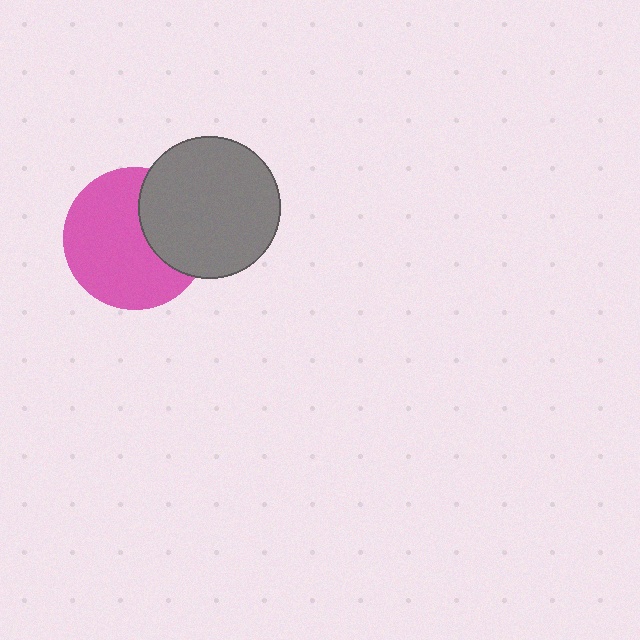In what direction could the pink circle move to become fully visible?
The pink circle could move left. That would shift it out from behind the gray circle entirely.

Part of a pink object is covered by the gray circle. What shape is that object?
It is a circle.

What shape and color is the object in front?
The object in front is a gray circle.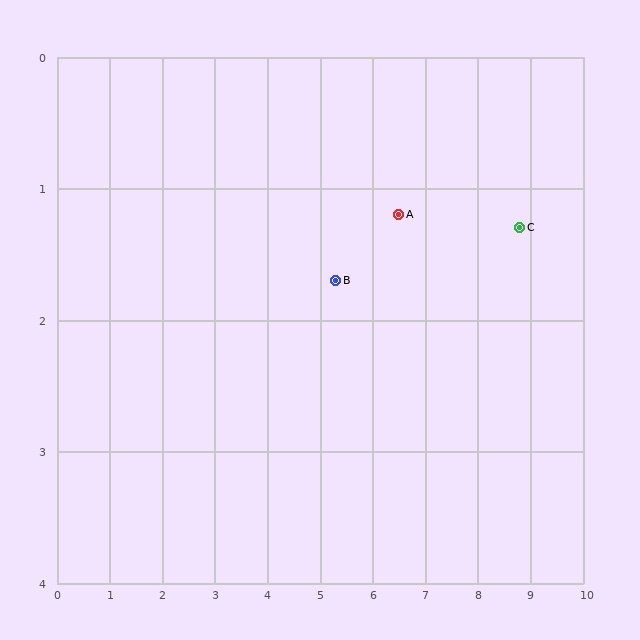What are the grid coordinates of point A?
Point A is at approximately (6.5, 1.2).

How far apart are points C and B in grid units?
Points C and B are about 3.5 grid units apart.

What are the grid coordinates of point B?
Point B is at approximately (5.3, 1.7).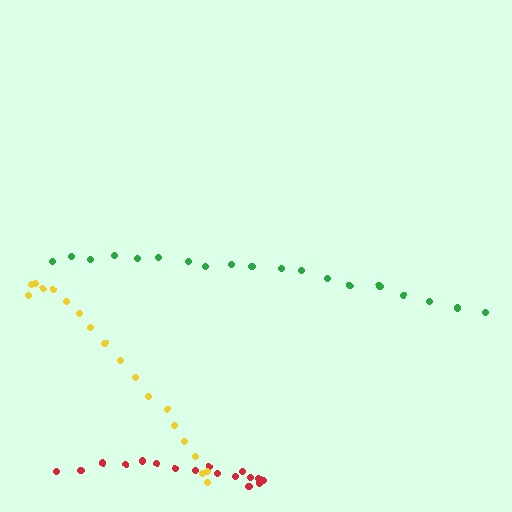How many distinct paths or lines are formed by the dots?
There are 3 distinct paths.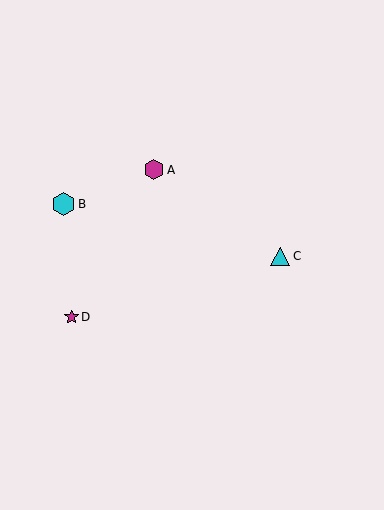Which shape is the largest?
The cyan hexagon (labeled B) is the largest.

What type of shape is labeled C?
Shape C is a cyan triangle.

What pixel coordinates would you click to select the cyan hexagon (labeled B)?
Click at (63, 204) to select the cyan hexagon B.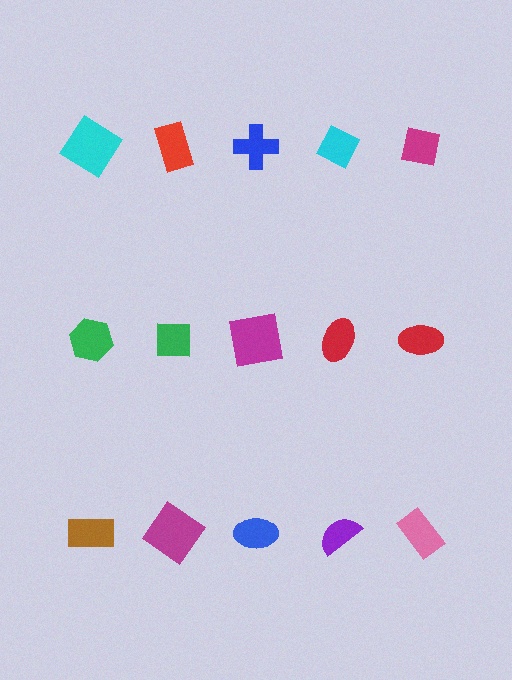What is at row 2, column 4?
A red ellipse.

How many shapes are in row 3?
5 shapes.